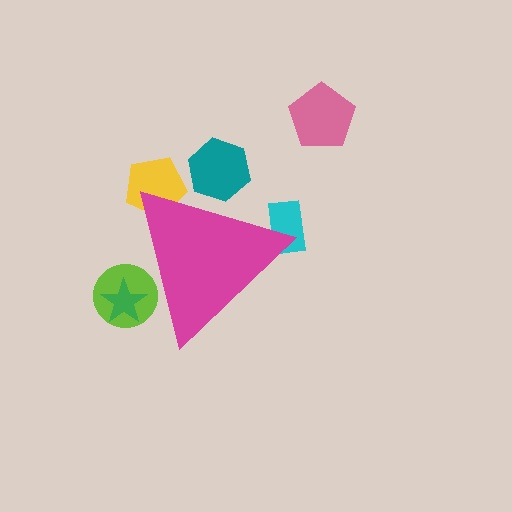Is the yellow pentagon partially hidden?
Yes, the yellow pentagon is partially hidden behind the magenta triangle.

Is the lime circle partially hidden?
Yes, the lime circle is partially hidden behind the magenta triangle.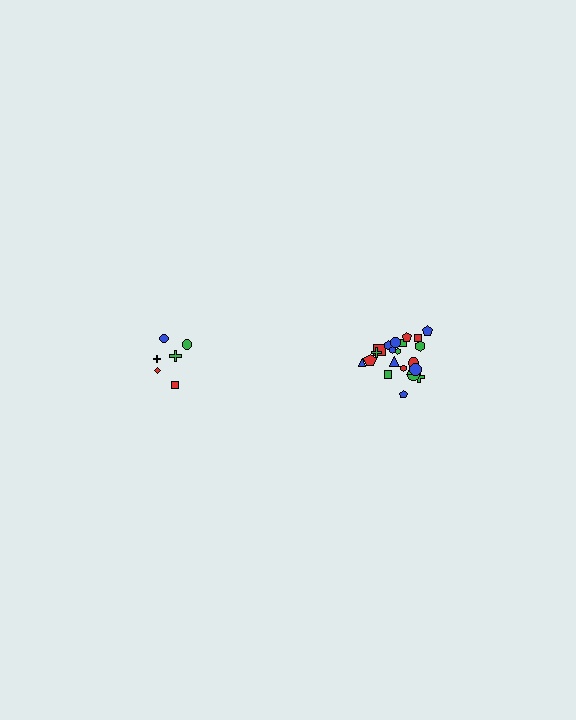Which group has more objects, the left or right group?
The right group.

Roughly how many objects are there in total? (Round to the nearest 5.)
Roughly 30 objects in total.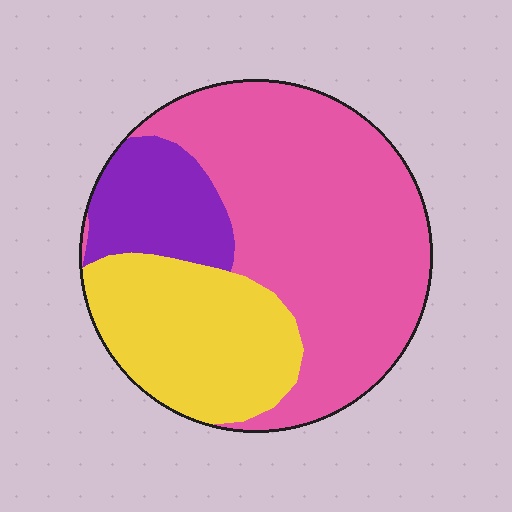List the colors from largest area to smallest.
From largest to smallest: pink, yellow, purple.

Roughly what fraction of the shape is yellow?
Yellow covers around 30% of the shape.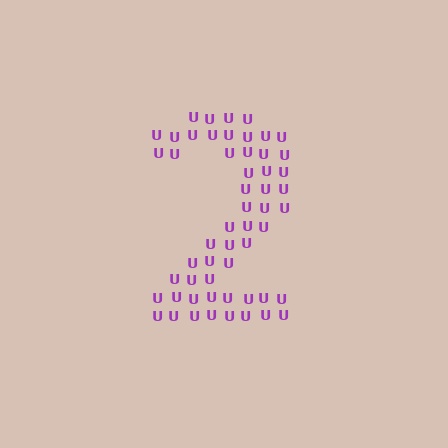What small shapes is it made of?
It is made of small letter U's.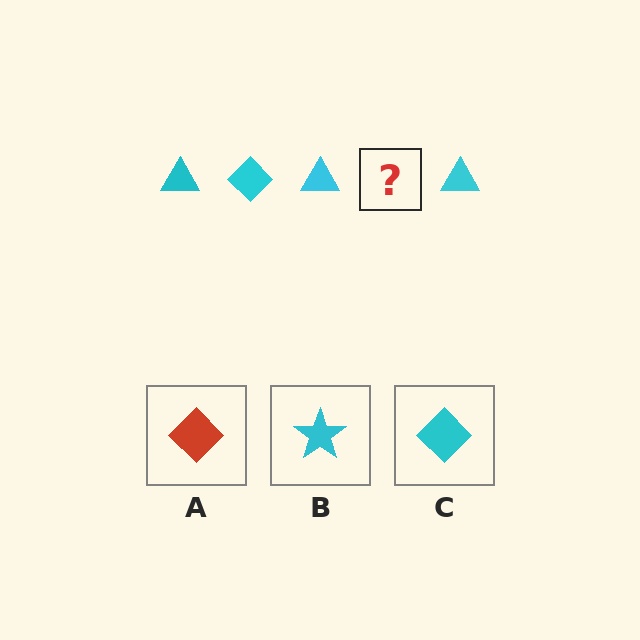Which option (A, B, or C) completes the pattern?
C.